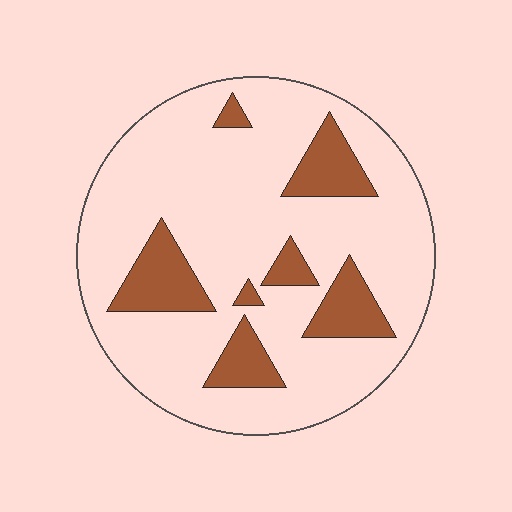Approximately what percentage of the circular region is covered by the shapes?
Approximately 20%.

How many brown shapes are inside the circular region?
7.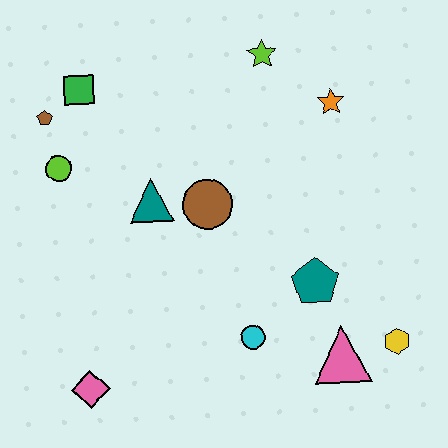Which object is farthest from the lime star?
The pink diamond is farthest from the lime star.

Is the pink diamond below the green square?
Yes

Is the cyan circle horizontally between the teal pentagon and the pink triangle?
No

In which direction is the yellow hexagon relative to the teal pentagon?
The yellow hexagon is to the right of the teal pentagon.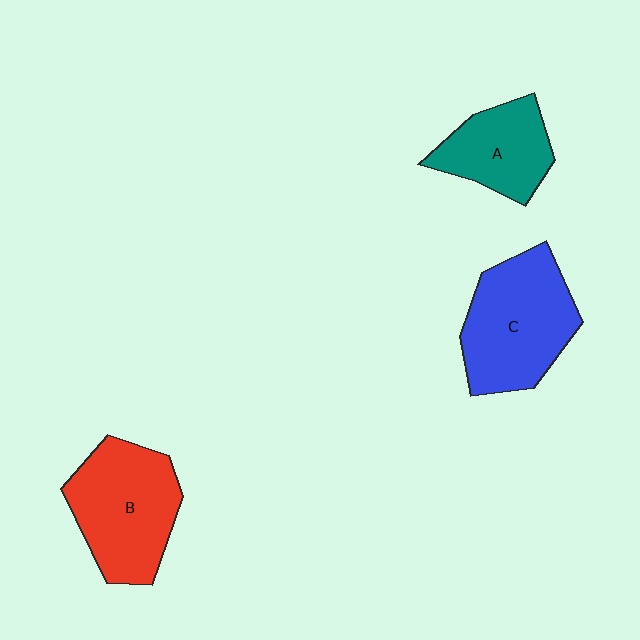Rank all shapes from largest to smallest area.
From largest to smallest: C (blue), B (red), A (teal).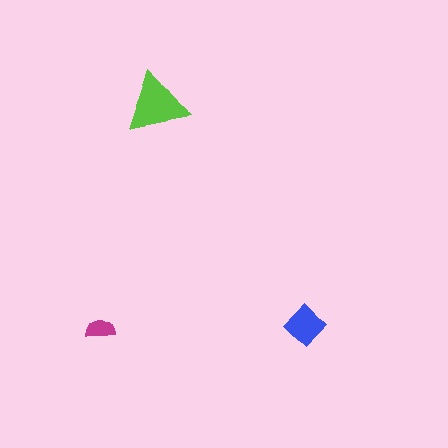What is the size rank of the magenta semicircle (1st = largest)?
3rd.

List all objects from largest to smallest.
The lime triangle, the blue diamond, the magenta semicircle.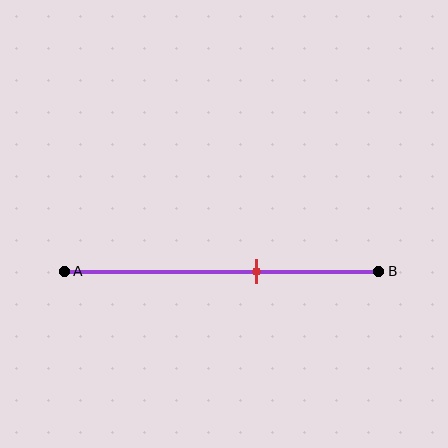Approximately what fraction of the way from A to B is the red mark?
The red mark is approximately 60% of the way from A to B.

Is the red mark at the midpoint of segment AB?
No, the mark is at about 60% from A, not at the 50% midpoint.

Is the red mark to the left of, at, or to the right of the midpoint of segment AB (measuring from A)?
The red mark is to the right of the midpoint of segment AB.